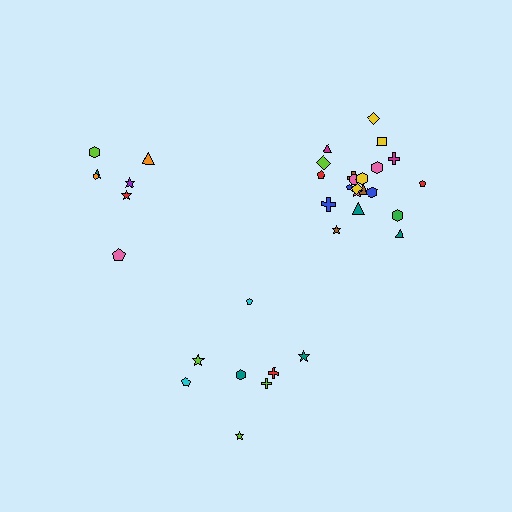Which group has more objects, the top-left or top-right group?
The top-right group.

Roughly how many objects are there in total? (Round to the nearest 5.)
Roughly 35 objects in total.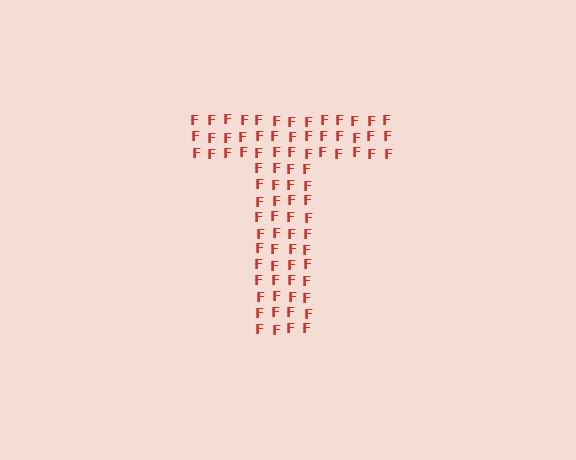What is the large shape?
The large shape is the letter T.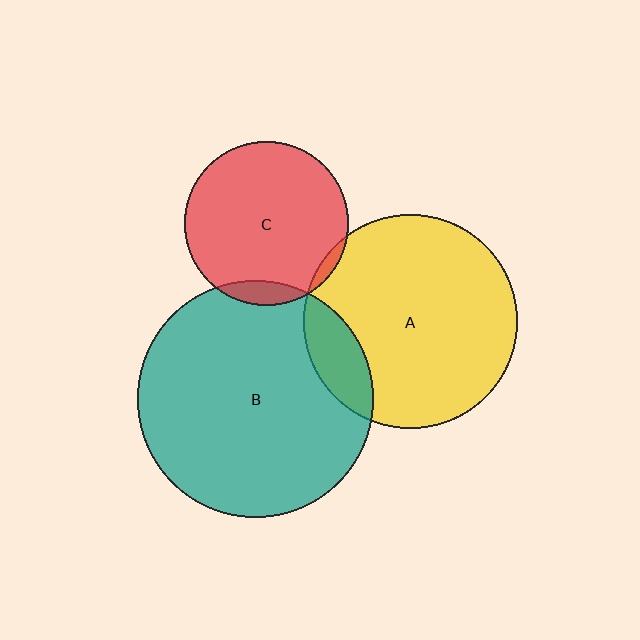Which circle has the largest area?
Circle B (teal).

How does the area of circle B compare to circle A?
Approximately 1.2 times.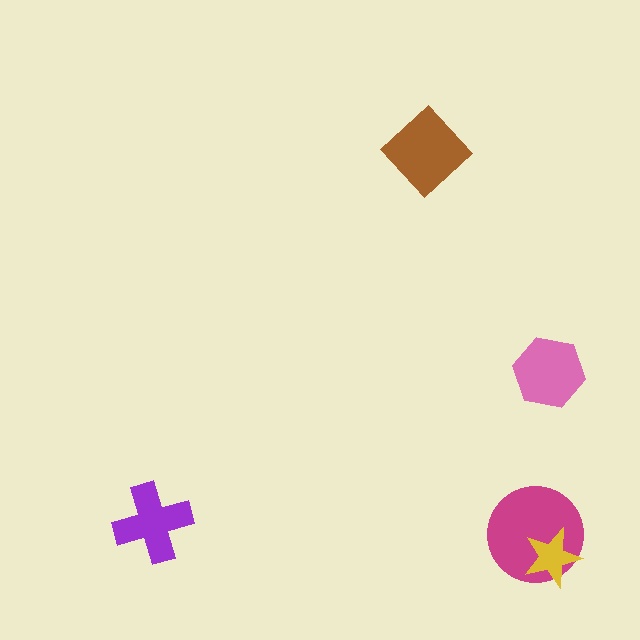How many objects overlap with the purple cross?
0 objects overlap with the purple cross.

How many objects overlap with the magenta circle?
1 object overlaps with the magenta circle.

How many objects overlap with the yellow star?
1 object overlaps with the yellow star.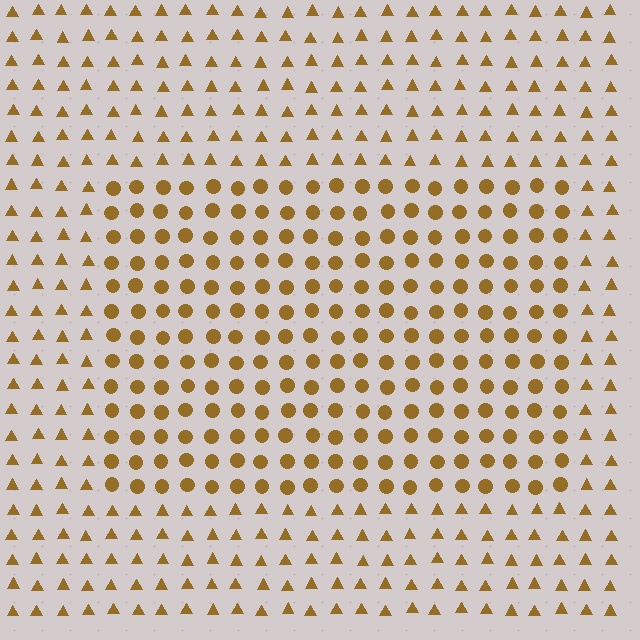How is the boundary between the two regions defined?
The boundary is defined by a change in element shape: circles inside vs. triangles outside. All elements share the same color and spacing.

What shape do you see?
I see a rectangle.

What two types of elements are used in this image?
The image uses circles inside the rectangle region and triangles outside it.